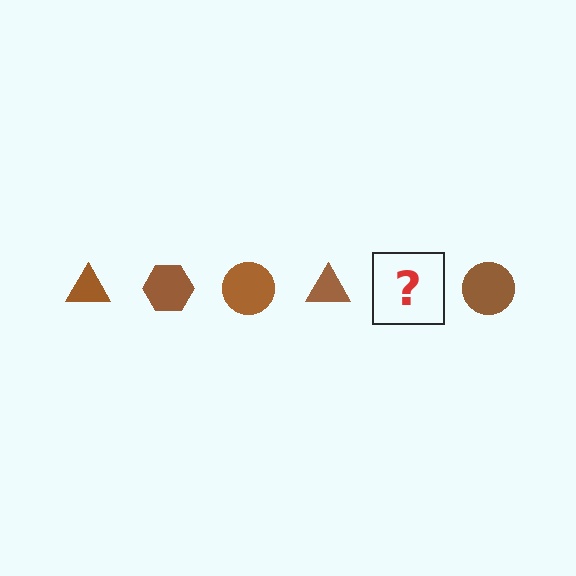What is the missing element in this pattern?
The missing element is a brown hexagon.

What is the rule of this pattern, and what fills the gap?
The rule is that the pattern cycles through triangle, hexagon, circle shapes in brown. The gap should be filled with a brown hexagon.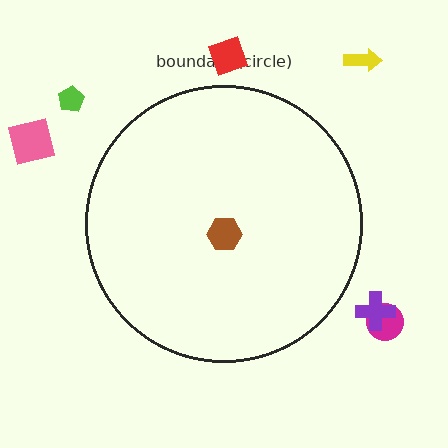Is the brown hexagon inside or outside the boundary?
Inside.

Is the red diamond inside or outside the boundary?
Outside.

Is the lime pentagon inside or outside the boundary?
Outside.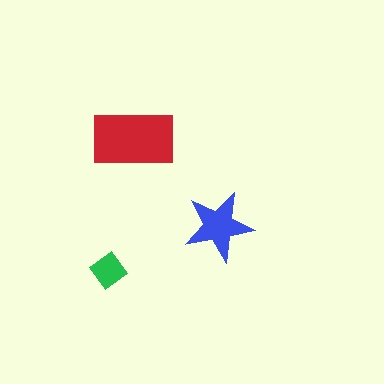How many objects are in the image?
There are 3 objects in the image.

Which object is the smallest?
The green diamond.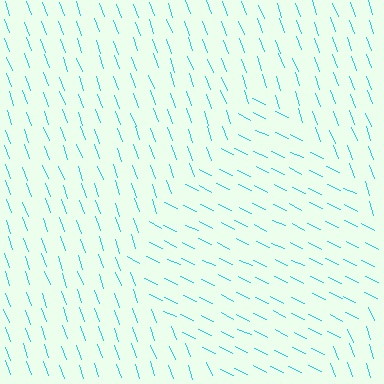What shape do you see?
I see a diamond.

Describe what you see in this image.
The image is filled with small cyan line segments. A diamond region in the image has lines oriented differently from the surrounding lines, creating a visible texture boundary.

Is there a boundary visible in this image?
Yes, there is a texture boundary formed by a change in line orientation.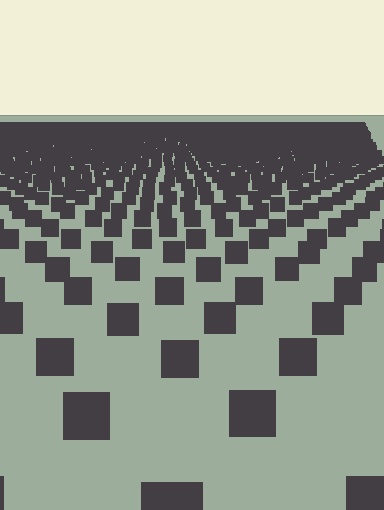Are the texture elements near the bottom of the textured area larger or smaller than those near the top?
Larger. Near the bottom, elements are closer to the viewer and appear at a bigger on-screen size.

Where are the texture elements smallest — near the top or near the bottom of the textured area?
Near the top.